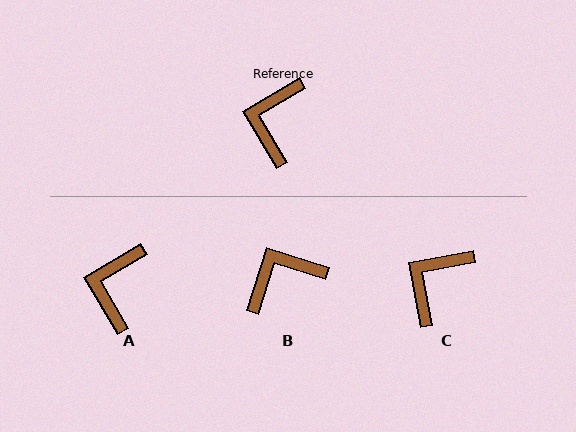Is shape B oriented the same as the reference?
No, it is off by about 49 degrees.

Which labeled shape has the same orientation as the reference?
A.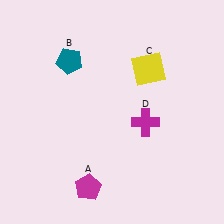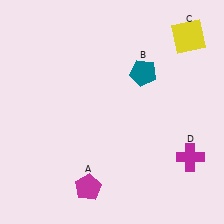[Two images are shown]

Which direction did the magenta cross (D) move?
The magenta cross (D) moved right.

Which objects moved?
The objects that moved are: the teal pentagon (B), the yellow square (C), the magenta cross (D).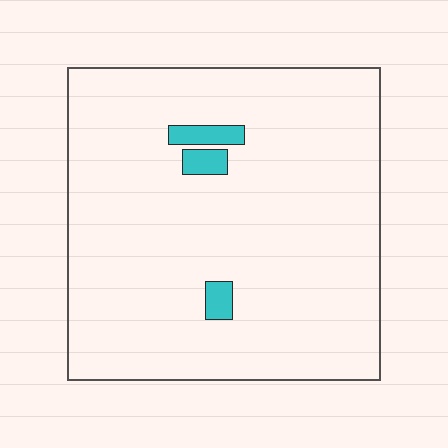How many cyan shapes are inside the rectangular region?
3.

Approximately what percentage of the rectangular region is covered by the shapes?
Approximately 5%.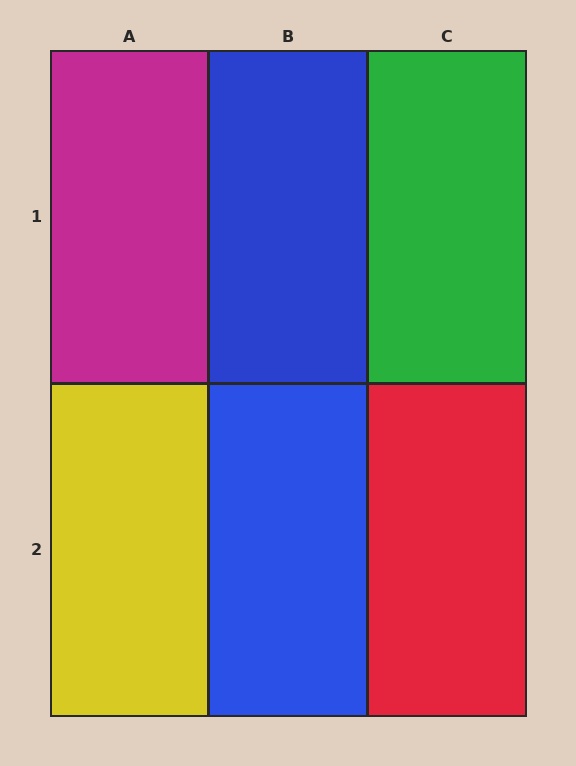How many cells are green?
1 cell is green.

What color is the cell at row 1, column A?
Magenta.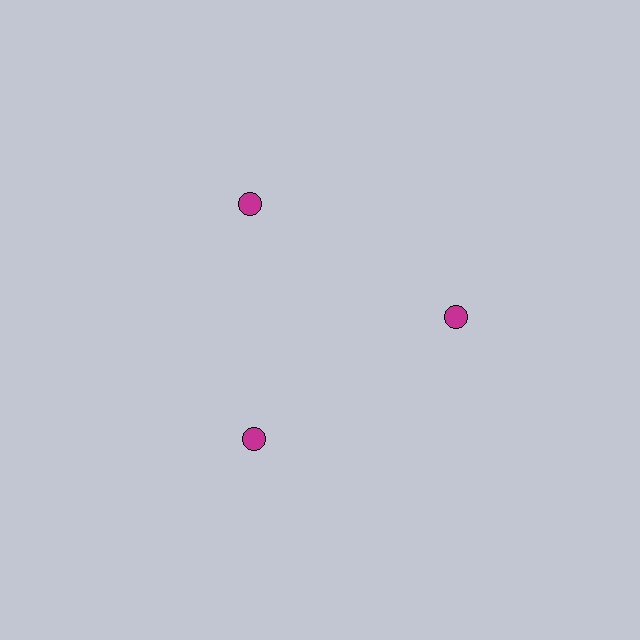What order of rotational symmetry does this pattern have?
This pattern has 3-fold rotational symmetry.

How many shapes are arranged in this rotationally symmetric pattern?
There are 3 shapes, arranged in 3 groups of 1.